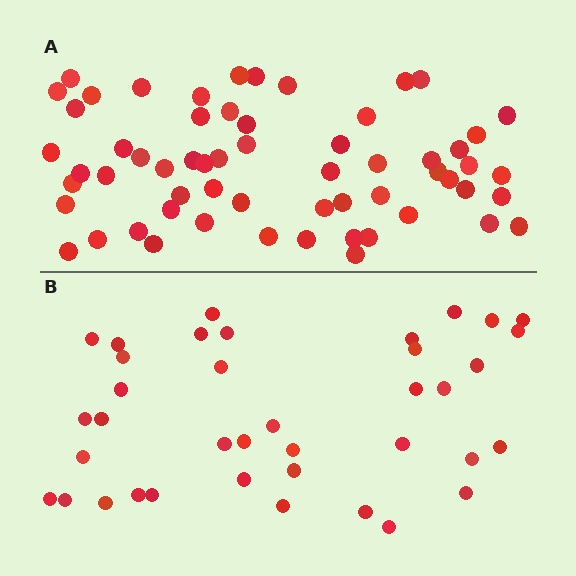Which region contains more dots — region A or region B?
Region A (the top region) has more dots.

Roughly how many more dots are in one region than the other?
Region A has approximately 20 more dots than region B.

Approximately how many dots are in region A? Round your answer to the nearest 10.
About 60 dots.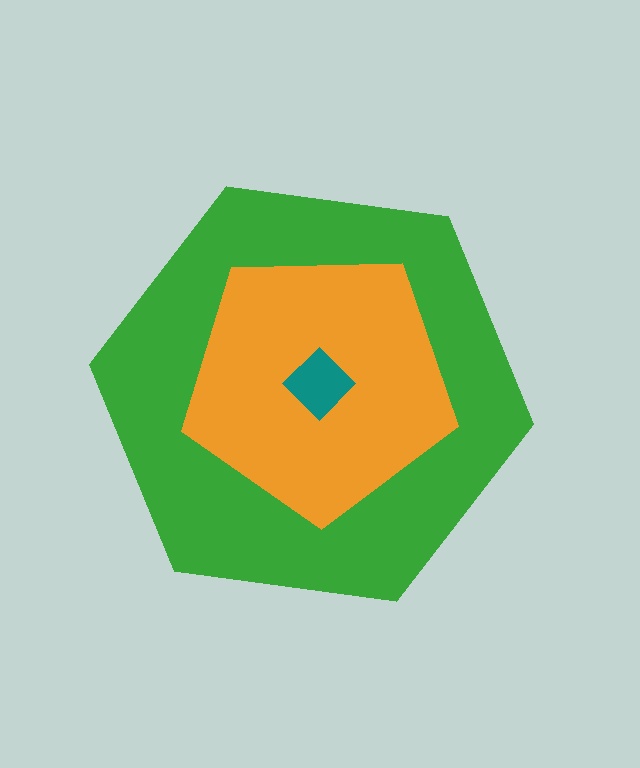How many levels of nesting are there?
3.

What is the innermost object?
The teal diamond.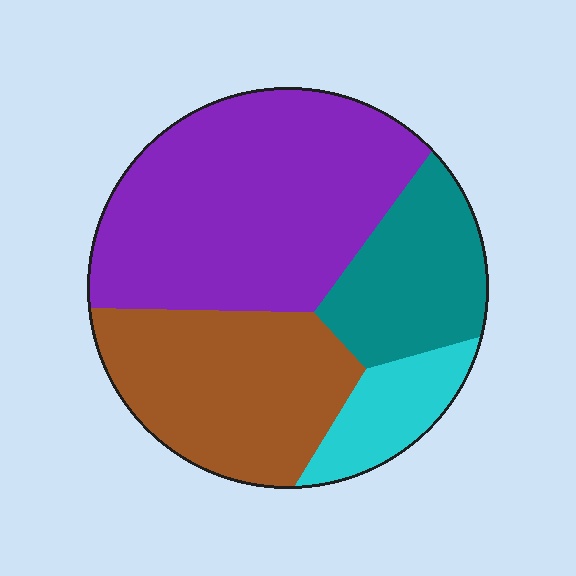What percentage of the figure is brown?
Brown takes up about one quarter (1/4) of the figure.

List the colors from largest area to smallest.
From largest to smallest: purple, brown, teal, cyan.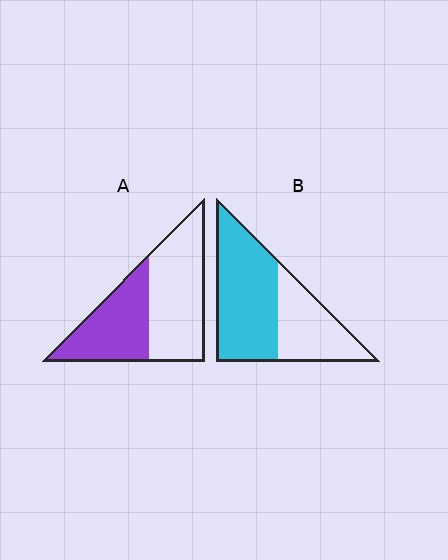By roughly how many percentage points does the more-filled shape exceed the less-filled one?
By roughly 20 percentage points (B over A).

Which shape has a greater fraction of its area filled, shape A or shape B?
Shape B.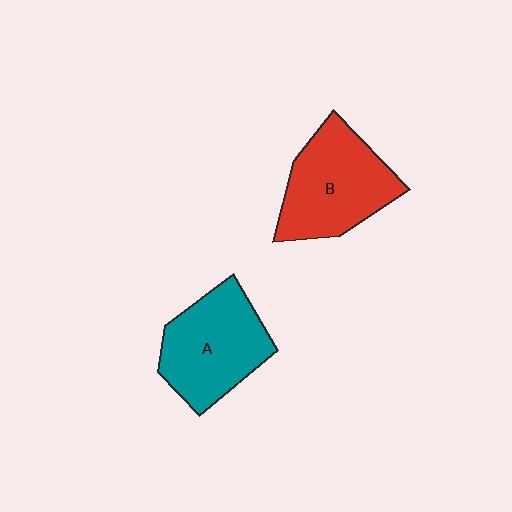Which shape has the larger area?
Shape B (red).